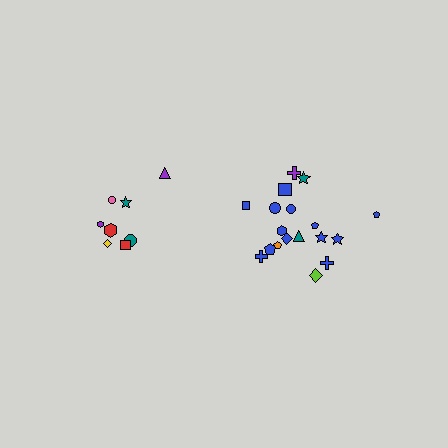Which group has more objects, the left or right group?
The right group.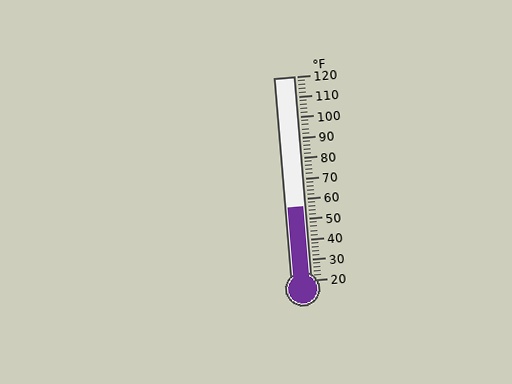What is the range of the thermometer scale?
The thermometer scale ranges from 20°F to 120°F.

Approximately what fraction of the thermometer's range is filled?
The thermometer is filled to approximately 35% of its range.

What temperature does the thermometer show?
The thermometer shows approximately 56°F.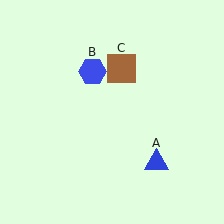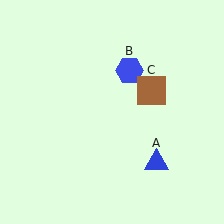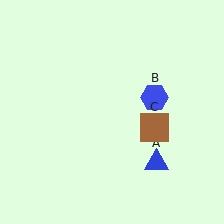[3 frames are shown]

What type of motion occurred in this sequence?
The blue hexagon (object B), brown square (object C) rotated clockwise around the center of the scene.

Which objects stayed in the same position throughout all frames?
Blue triangle (object A) remained stationary.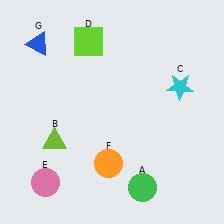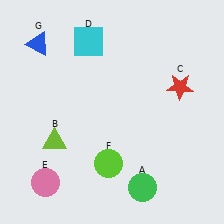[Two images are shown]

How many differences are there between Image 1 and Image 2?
There are 3 differences between the two images.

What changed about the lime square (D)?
In Image 1, D is lime. In Image 2, it changed to cyan.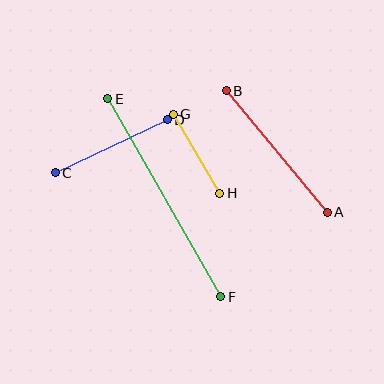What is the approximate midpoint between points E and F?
The midpoint is at approximately (164, 198) pixels.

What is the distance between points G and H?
The distance is approximately 92 pixels.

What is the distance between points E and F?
The distance is approximately 228 pixels.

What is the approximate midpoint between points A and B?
The midpoint is at approximately (277, 152) pixels.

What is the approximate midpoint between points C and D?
The midpoint is at approximately (111, 146) pixels.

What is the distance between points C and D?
The distance is approximately 124 pixels.